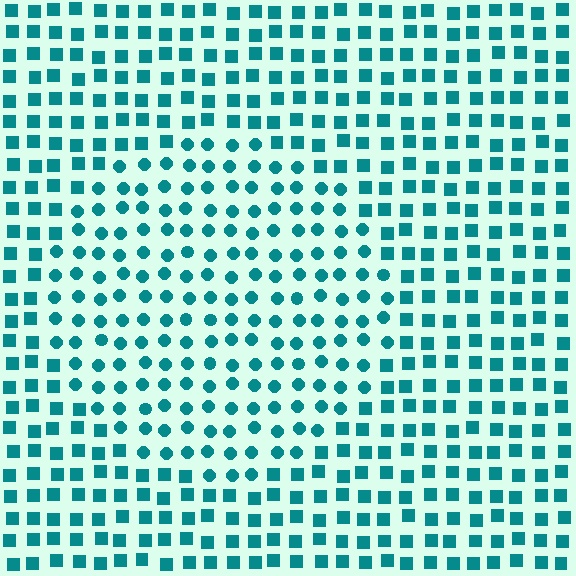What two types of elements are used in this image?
The image uses circles inside the circle region and squares outside it.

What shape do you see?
I see a circle.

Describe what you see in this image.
The image is filled with small teal elements arranged in a uniform grid. A circle-shaped region contains circles, while the surrounding area contains squares. The boundary is defined purely by the change in element shape.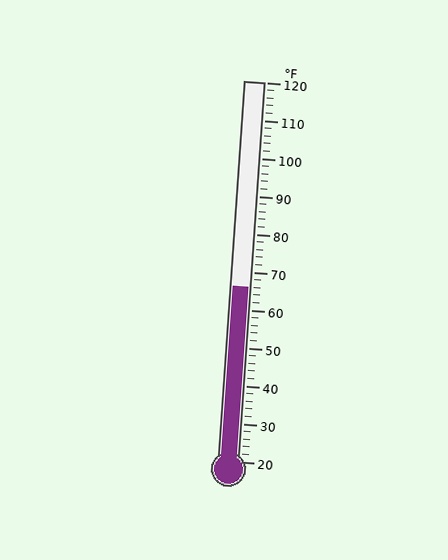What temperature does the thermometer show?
The thermometer shows approximately 66°F.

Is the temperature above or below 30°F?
The temperature is above 30°F.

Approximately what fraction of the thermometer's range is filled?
The thermometer is filled to approximately 45% of its range.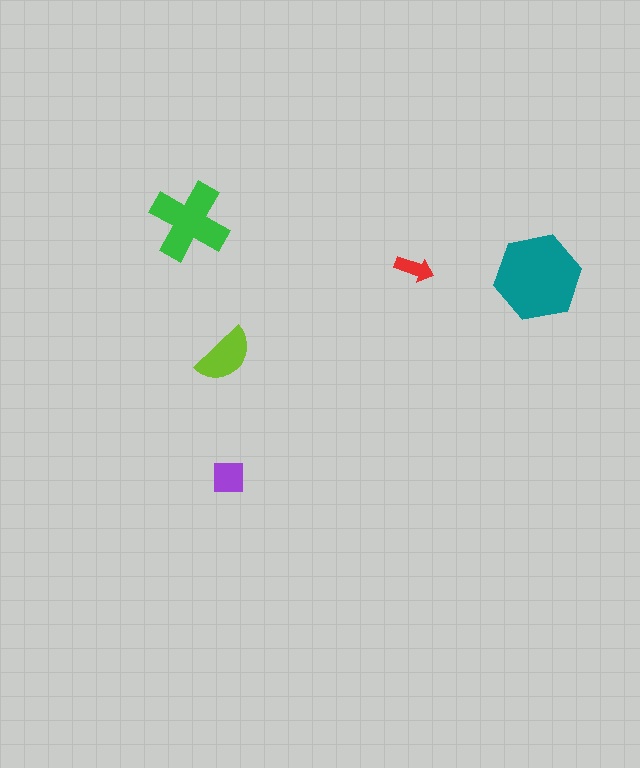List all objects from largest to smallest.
The teal hexagon, the green cross, the lime semicircle, the purple square, the red arrow.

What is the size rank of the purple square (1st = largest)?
4th.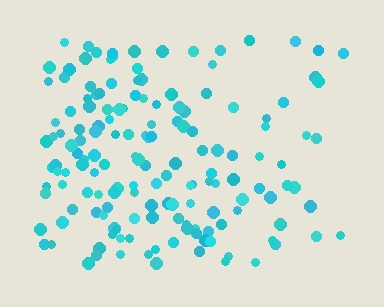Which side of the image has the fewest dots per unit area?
The right.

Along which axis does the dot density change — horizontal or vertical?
Horizontal.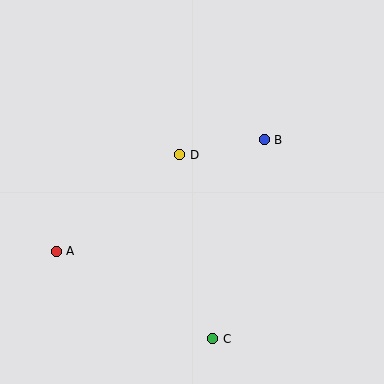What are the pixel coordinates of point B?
Point B is at (264, 140).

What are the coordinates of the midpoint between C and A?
The midpoint between C and A is at (135, 295).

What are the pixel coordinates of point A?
Point A is at (56, 251).